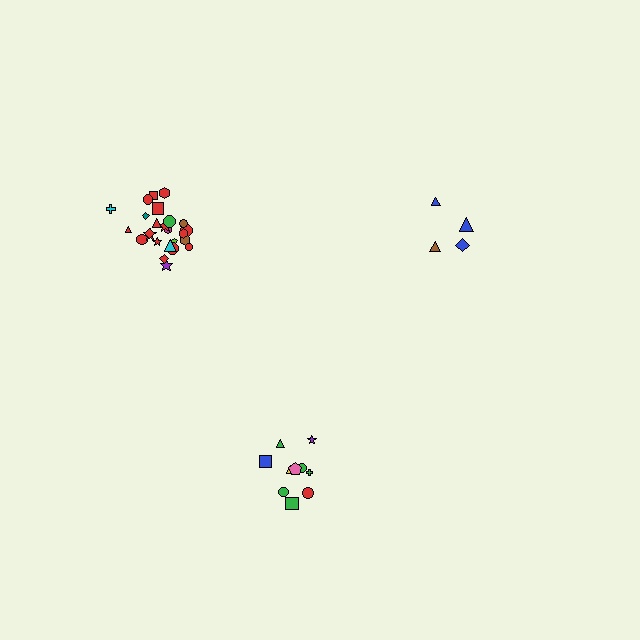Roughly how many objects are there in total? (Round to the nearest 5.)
Roughly 40 objects in total.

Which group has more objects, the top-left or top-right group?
The top-left group.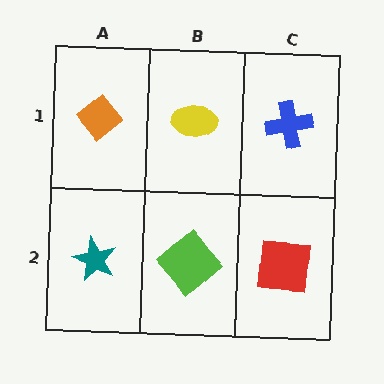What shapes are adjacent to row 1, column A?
A teal star (row 2, column A), a yellow ellipse (row 1, column B).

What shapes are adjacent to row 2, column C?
A blue cross (row 1, column C), a lime diamond (row 2, column B).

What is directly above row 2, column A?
An orange diamond.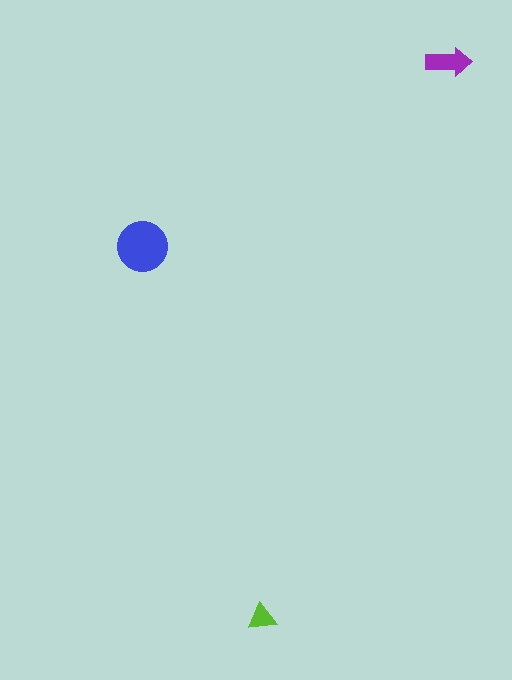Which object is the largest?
The blue circle.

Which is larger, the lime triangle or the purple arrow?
The purple arrow.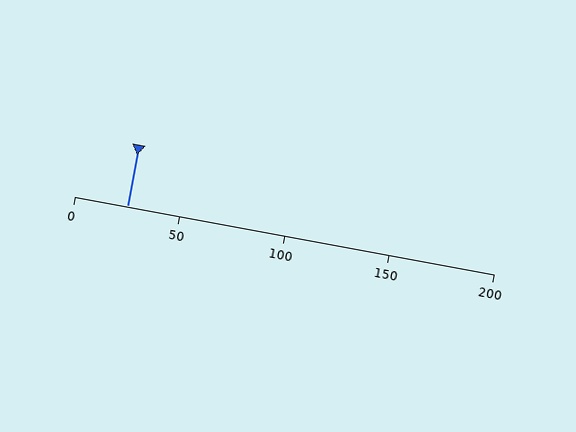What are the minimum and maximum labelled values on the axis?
The axis runs from 0 to 200.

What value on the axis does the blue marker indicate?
The marker indicates approximately 25.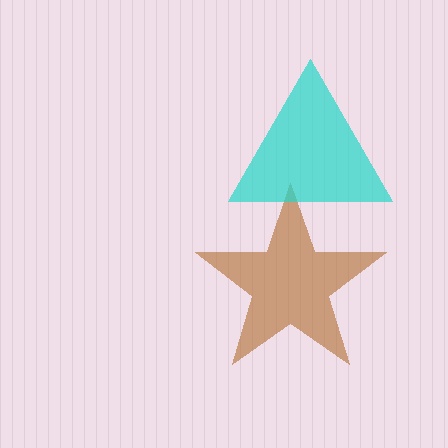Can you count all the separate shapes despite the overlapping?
Yes, there are 2 separate shapes.